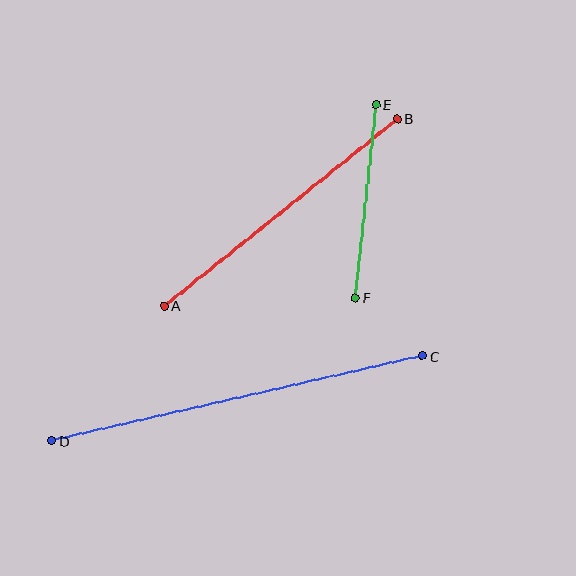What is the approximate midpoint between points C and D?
The midpoint is at approximately (237, 398) pixels.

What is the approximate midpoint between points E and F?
The midpoint is at approximately (366, 201) pixels.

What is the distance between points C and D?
The distance is approximately 380 pixels.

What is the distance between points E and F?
The distance is approximately 194 pixels.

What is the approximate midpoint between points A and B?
The midpoint is at approximately (281, 212) pixels.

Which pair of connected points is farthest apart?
Points C and D are farthest apart.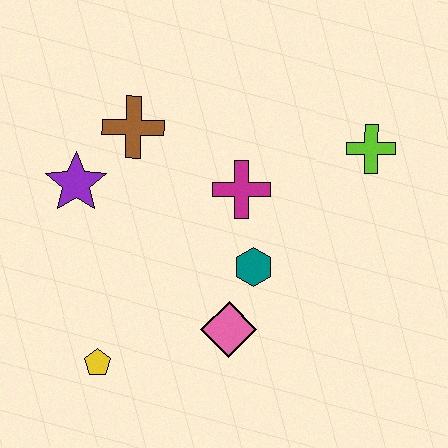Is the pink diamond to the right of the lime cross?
No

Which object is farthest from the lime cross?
The yellow pentagon is farthest from the lime cross.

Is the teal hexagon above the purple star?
No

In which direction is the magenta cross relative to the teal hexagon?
The magenta cross is above the teal hexagon.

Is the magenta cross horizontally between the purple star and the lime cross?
Yes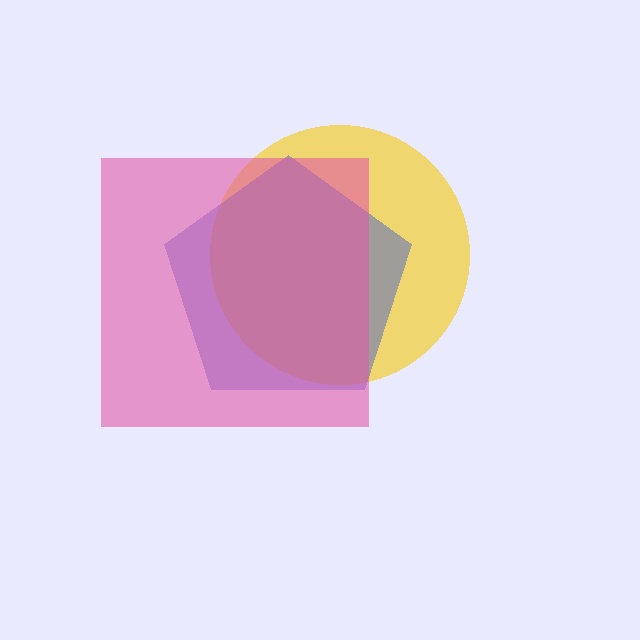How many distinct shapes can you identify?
There are 3 distinct shapes: a yellow circle, a blue pentagon, a pink square.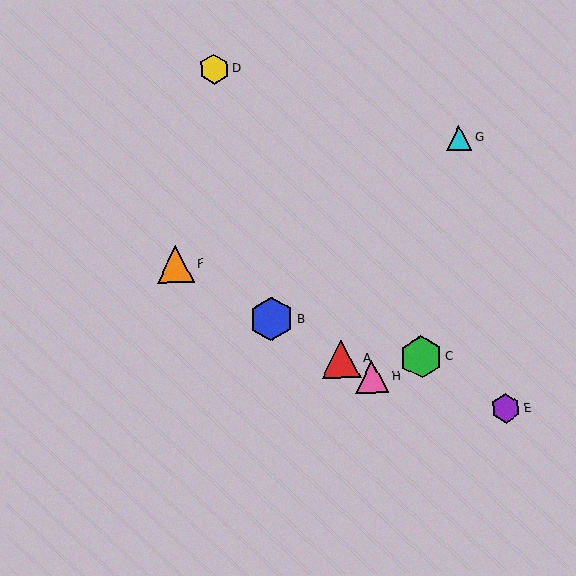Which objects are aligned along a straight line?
Objects A, B, F, H are aligned along a straight line.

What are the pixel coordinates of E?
Object E is at (506, 408).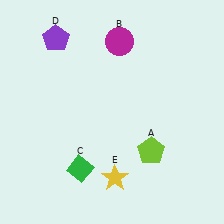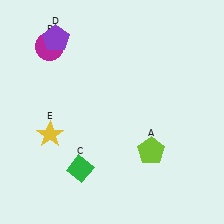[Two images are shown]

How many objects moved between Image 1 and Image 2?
2 objects moved between the two images.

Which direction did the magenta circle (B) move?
The magenta circle (B) moved left.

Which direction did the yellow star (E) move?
The yellow star (E) moved left.